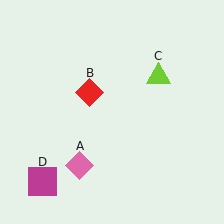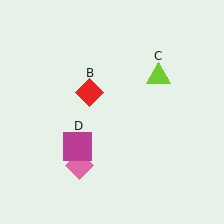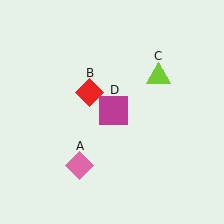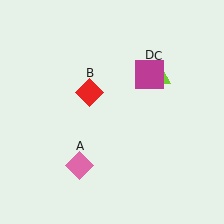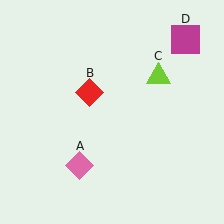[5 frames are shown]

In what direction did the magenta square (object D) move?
The magenta square (object D) moved up and to the right.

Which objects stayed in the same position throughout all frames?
Pink diamond (object A) and red diamond (object B) and lime triangle (object C) remained stationary.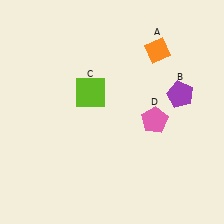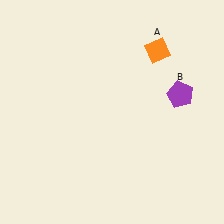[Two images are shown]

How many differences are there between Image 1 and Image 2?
There are 2 differences between the two images.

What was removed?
The lime square (C), the pink pentagon (D) were removed in Image 2.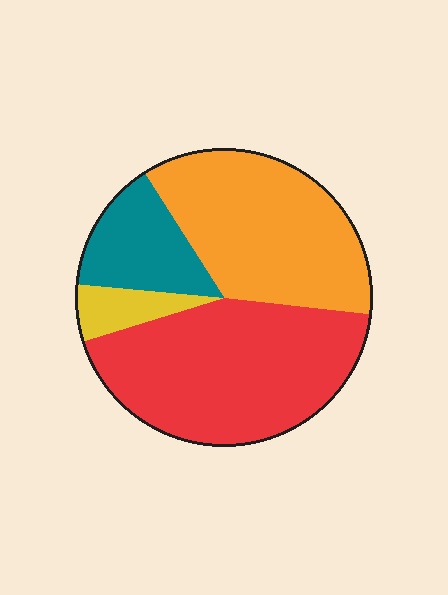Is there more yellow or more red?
Red.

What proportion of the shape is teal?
Teal takes up about one sixth (1/6) of the shape.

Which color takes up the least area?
Yellow, at roughly 5%.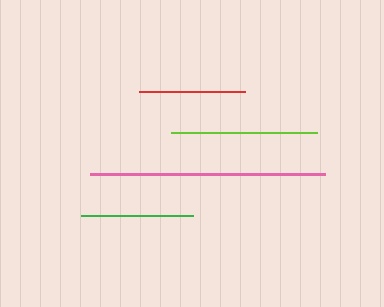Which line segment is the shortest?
The red line is the shortest at approximately 106 pixels.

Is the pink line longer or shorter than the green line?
The pink line is longer than the green line.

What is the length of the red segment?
The red segment is approximately 106 pixels long.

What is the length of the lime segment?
The lime segment is approximately 145 pixels long.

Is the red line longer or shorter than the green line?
The green line is longer than the red line.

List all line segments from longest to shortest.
From longest to shortest: pink, lime, green, red.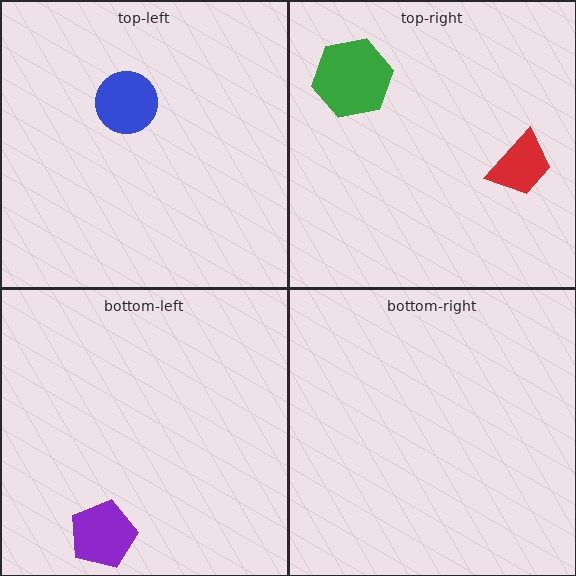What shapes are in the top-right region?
The green hexagon, the red trapezoid.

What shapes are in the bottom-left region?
The purple pentagon.